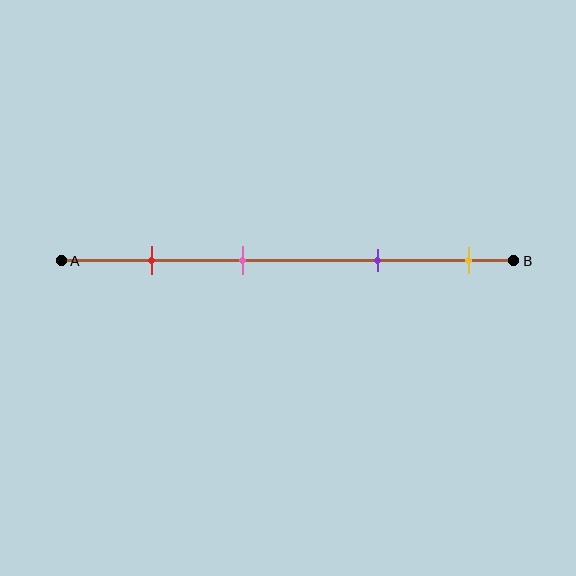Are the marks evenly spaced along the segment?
No, the marks are not evenly spaced.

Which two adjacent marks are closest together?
The red and pink marks are the closest adjacent pair.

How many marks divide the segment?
There are 4 marks dividing the segment.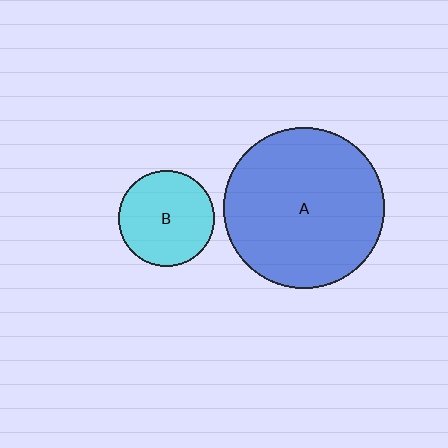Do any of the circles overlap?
No, none of the circles overlap.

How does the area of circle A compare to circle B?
Approximately 2.8 times.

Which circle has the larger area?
Circle A (blue).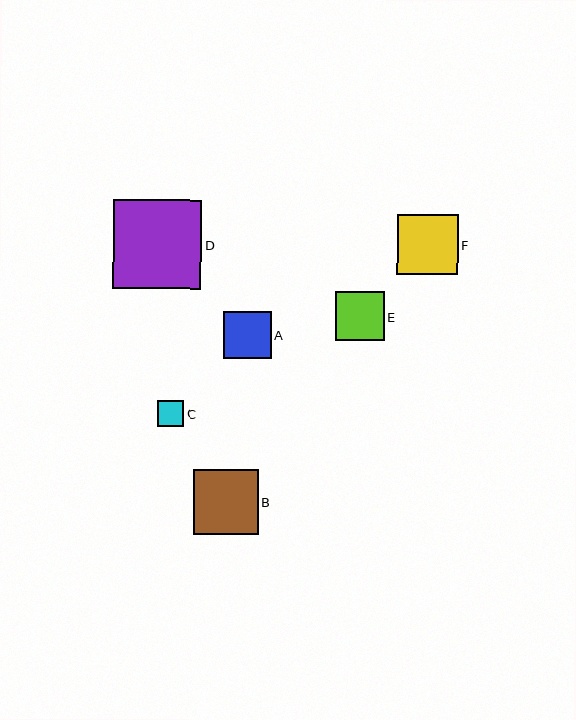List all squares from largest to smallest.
From largest to smallest: D, B, F, E, A, C.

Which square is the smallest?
Square C is the smallest with a size of approximately 26 pixels.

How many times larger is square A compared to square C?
Square A is approximately 1.8 times the size of square C.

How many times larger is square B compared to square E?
Square B is approximately 1.3 times the size of square E.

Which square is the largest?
Square D is the largest with a size of approximately 88 pixels.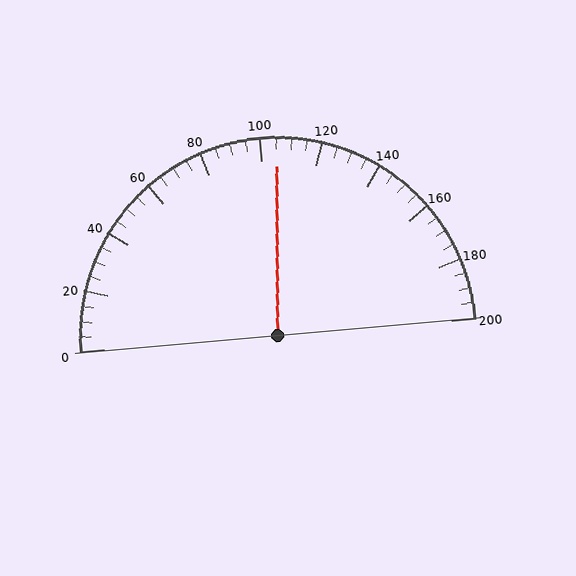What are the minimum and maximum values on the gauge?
The gauge ranges from 0 to 200.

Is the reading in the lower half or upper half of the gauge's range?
The reading is in the upper half of the range (0 to 200).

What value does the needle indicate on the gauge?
The needle indicates approximately 105.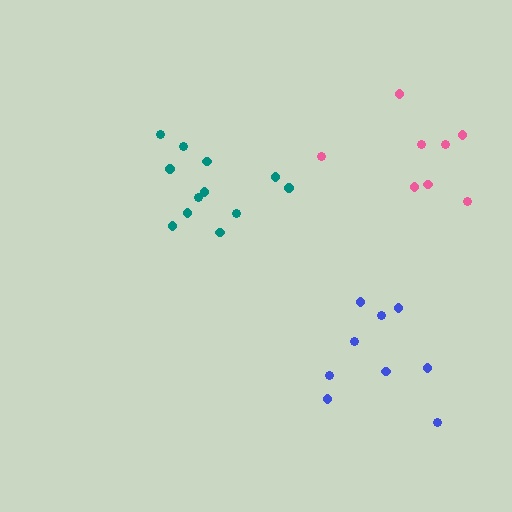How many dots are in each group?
Group 1: 12 dots, Group 2: 8 dots, Group 3: 9 dots (29 total).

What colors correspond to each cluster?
The clusters are colored: teal, pink, blue.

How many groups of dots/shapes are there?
There are 3 groups.